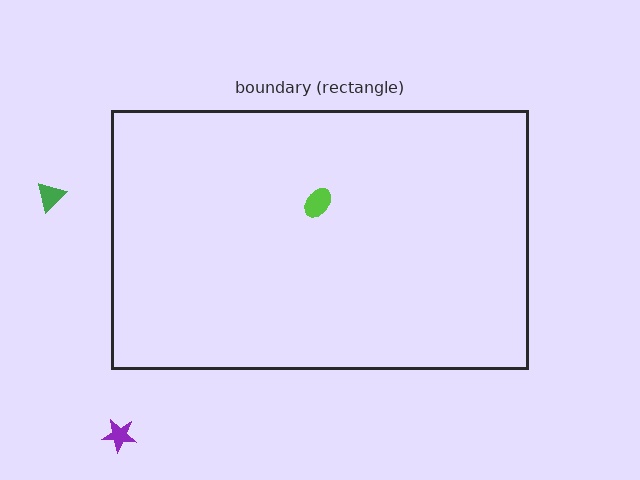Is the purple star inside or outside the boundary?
Outside.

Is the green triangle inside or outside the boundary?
Outside.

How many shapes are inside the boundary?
1 inside, 2 outside.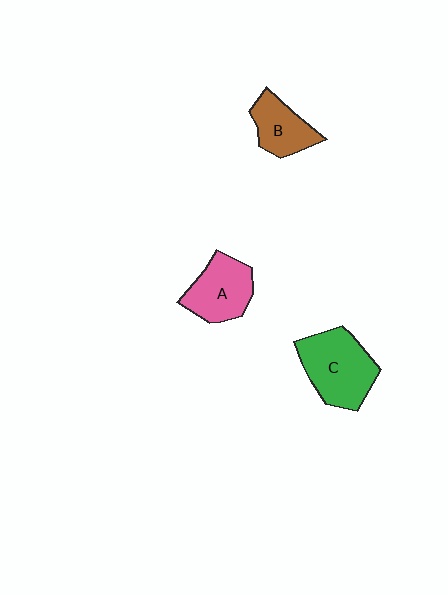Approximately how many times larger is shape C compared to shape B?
Approximately 1.6 times.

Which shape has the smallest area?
Shape B (brown).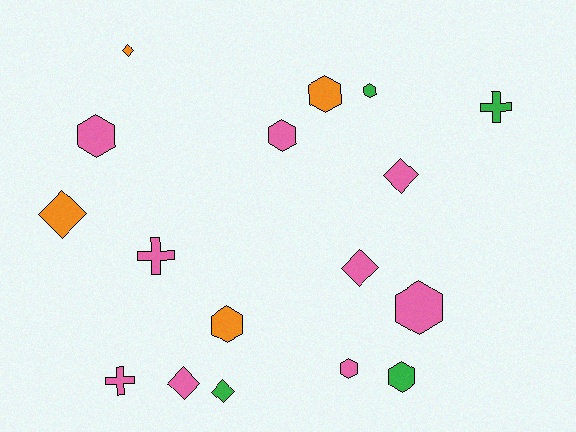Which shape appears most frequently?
Hexagon, with 8 objects.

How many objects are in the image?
There are 17 objects.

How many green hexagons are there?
There are 2 green hexagons.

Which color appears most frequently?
Pink, with 9 objects.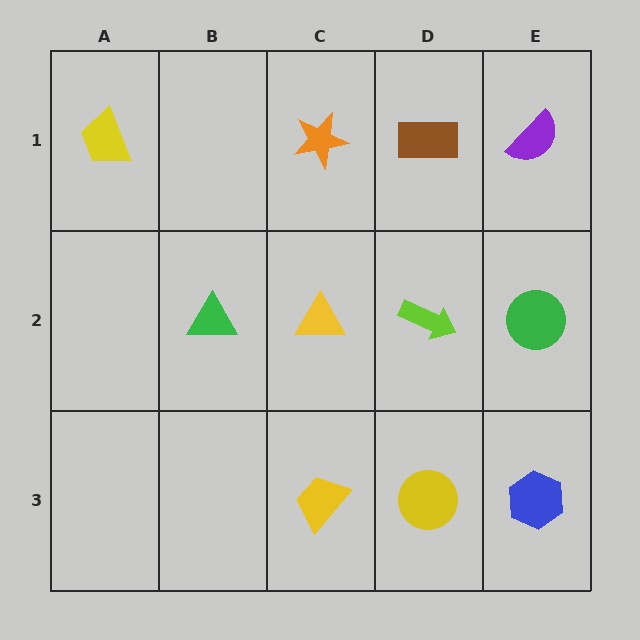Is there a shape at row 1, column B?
No, that cell is empty.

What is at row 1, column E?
A purple semicircle.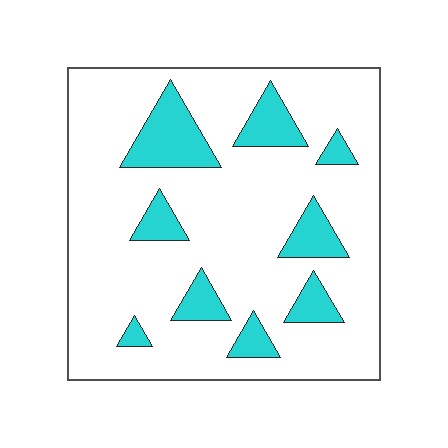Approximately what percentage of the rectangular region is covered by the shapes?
Approximately 20%.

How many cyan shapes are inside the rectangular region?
9.